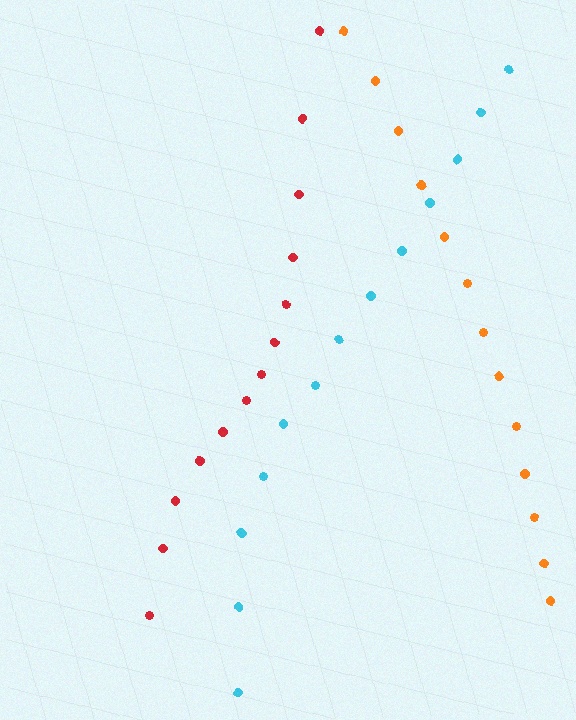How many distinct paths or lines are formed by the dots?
There are 3 distinct paths.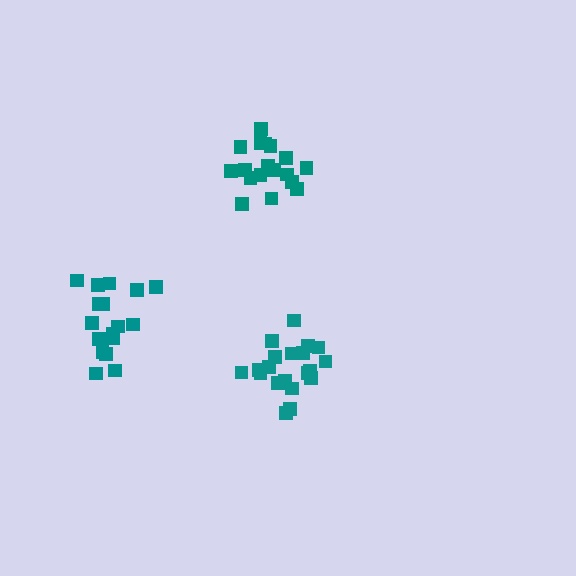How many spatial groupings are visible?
There are 3 spatial groupings.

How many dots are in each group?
Group 1: 20 dots, Group 2: 17 dots, Group 3: 18 dots (55 total).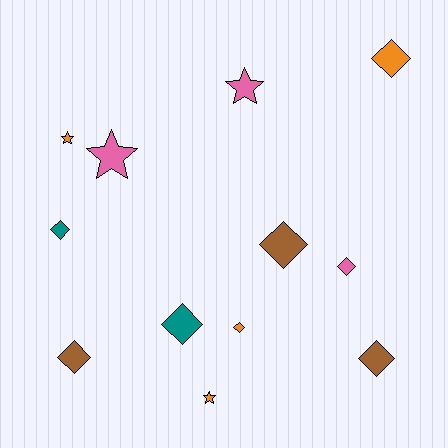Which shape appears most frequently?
Diamond, with 8 objects.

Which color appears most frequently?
Orange, with 4 objects.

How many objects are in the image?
There are 12 objects.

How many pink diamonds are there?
There is 1 pink diamond.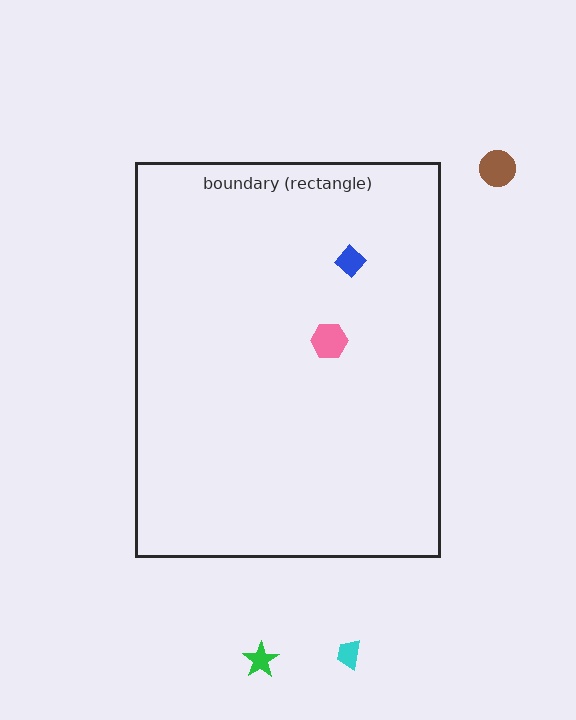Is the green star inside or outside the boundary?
Outside.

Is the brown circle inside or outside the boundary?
Outside.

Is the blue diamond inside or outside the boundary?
Inside.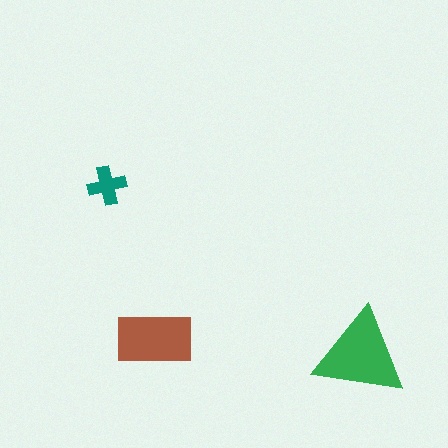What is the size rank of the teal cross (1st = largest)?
3rd.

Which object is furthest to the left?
The teal cross is leftmost.